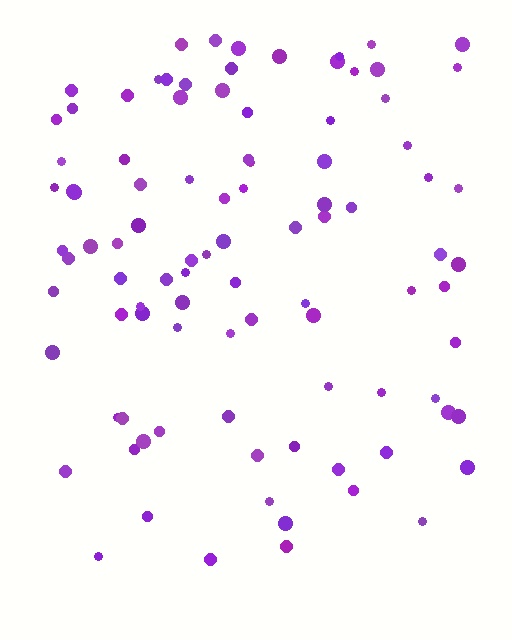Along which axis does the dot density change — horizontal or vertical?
Vertical.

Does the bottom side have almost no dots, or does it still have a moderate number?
Still a moderate number, just noticeably fewer than the top.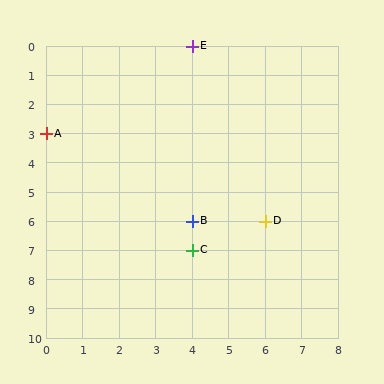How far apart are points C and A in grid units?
Points C and A are 4 columns and 4 rows apart (about 5.7 grid units diagonally).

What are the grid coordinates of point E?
Point E is at grid coordinates (4, 0).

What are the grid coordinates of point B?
Point B is at grid coordinates (4, 6).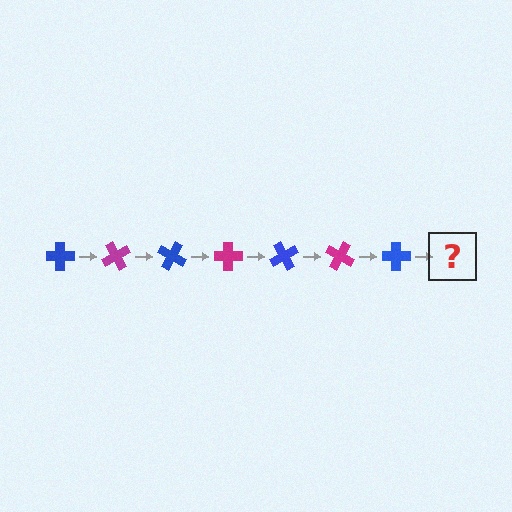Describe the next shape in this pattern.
It should be a magenta cross, rotated 420 degrees from the start.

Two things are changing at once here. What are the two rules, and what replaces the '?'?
The two rules are that it rotates 60 degrees each step and the color cycles through blue and magenta. The '?' should be a magenta cross, rotated 420 degrees from the start.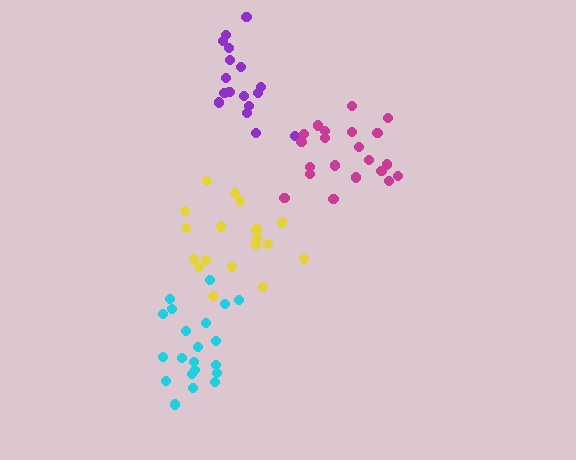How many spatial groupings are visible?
There are 4 spatial groupings.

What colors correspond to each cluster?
The clusters are colored: purple, magenta, yellow, cyan.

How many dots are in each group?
Group 1: 17 dots, Group 2: 21 dots, Group 3: 18 dots, Group 4: 21 dots (77 total).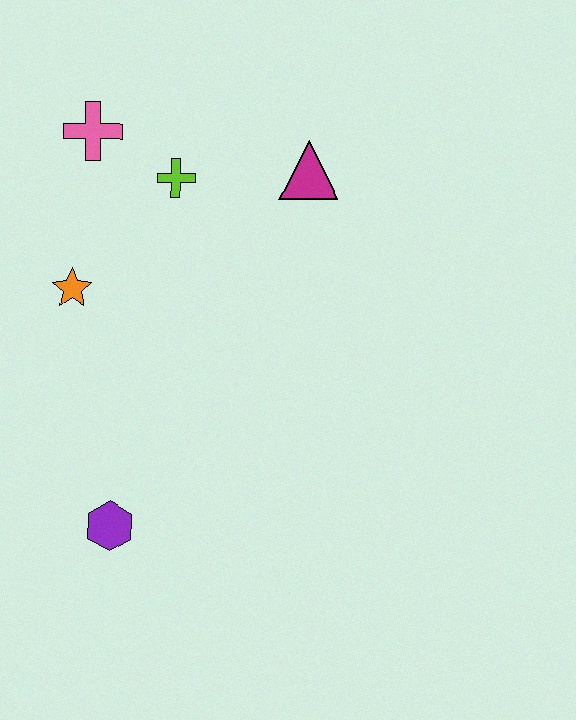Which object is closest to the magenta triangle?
The lime cross is closest to the magenta triangle.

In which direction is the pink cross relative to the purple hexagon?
The pink cross is above the purple hexagon.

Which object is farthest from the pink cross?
The purple hexagon is farthest from the pink cross.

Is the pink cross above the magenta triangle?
Yes